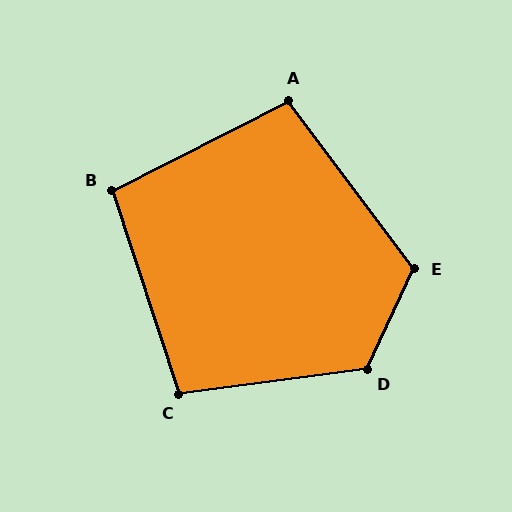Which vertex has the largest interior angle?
D, at approximately 123 degrees.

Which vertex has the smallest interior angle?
B, at approximately 99 degrees.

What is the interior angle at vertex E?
Approximately 118 degrees (obtuse).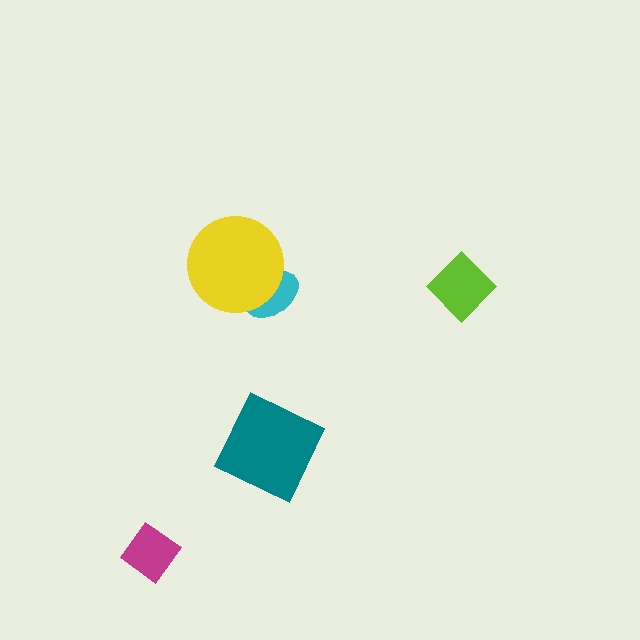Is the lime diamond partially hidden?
No, no other shape covers it.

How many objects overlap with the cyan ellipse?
1 object overlaps with the cyan ellipse.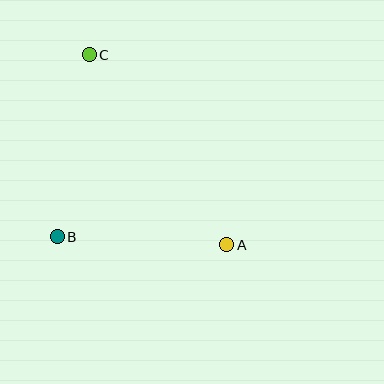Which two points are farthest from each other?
Points A and C are farthest from each other.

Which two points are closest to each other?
Points A and B are closest to each other.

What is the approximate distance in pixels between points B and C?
The distance between B and C is approximately 185 pixels.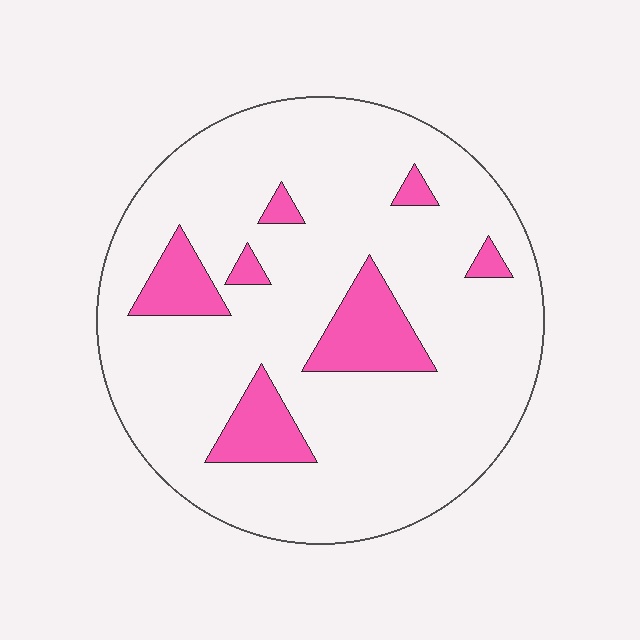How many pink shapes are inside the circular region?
7.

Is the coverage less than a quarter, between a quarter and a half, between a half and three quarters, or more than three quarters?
Less than a quarter.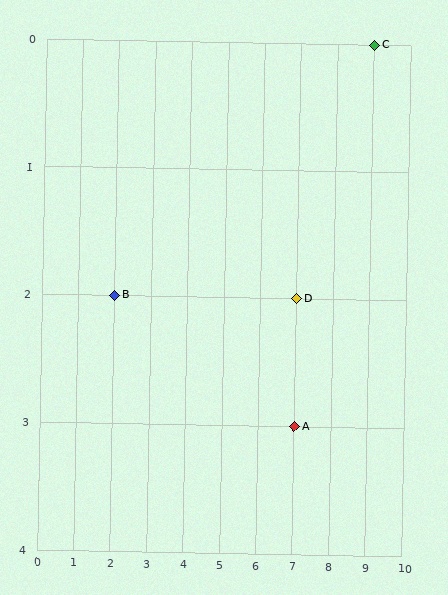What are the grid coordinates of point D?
Point D is at grid coordinates (7, 2).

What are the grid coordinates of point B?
Point B is at grid coordinates (2, 2).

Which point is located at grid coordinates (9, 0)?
Point C is at (9, 0).